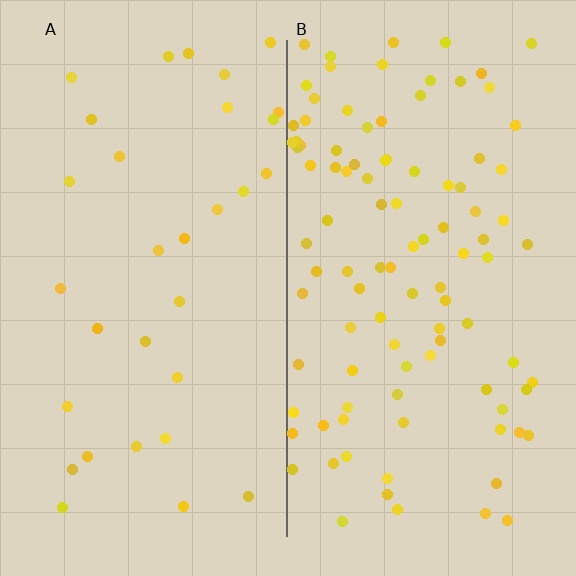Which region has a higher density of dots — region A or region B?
B (the right).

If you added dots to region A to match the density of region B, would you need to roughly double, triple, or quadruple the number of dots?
Approximately triple.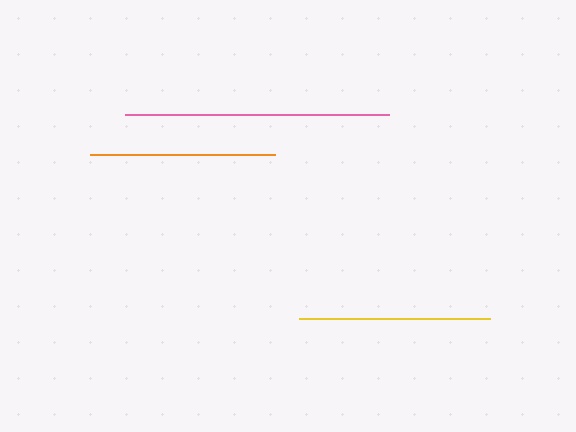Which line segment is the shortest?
The orange line is the shortest at approximately 185 pixels.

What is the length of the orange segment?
The orange segment is approximately 185 pixels long.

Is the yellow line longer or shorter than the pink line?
The pink line is longer than the yellow line.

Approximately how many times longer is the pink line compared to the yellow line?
The pink line is approximately 1.4 times the length of the yellow line.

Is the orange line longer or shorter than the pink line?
The pink line is longer than the orange line.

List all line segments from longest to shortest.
From longest to shortest: pink, yellow, orange.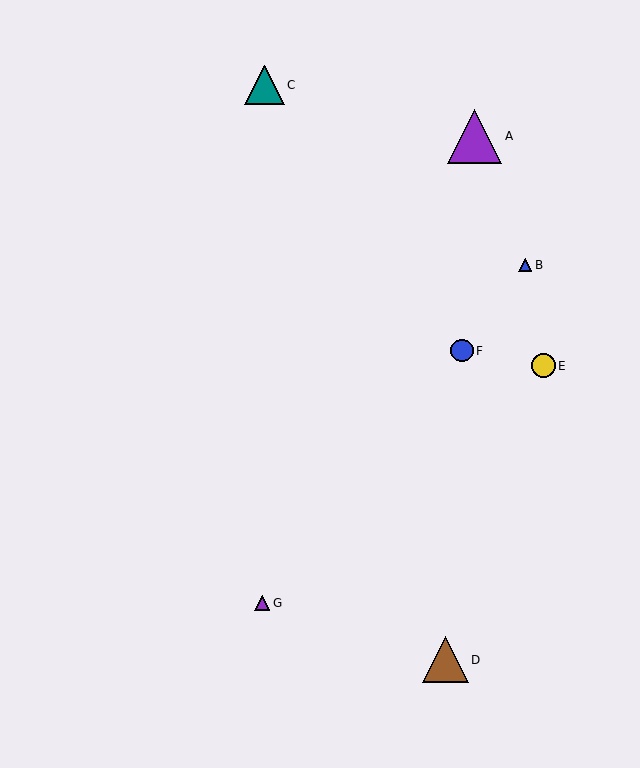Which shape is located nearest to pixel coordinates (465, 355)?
The blue circle (labeled F) at (462, 351) is nearest to that location.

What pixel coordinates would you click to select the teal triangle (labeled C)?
Click at (265, 85) to select the teal triangle C.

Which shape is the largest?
The purple triangle (labeled A) is the largest.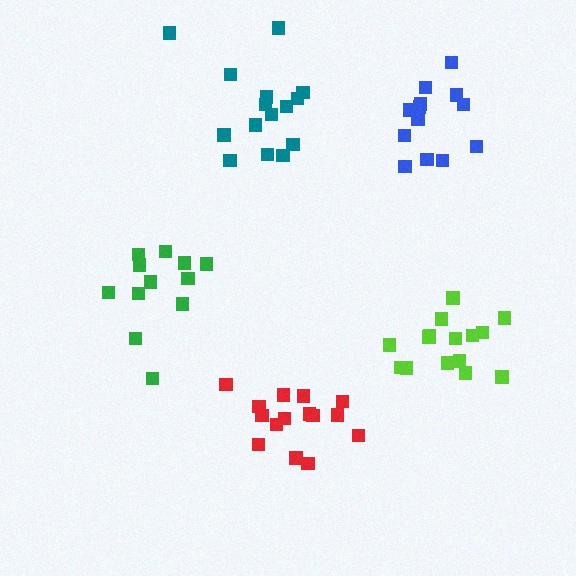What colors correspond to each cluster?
The clusters are colored: green, lime, teal, red, blue.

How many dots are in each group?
Group 1: 12 dots, Group 2: 15 dots, Group 3: 15 dots, Group 4: 16 dots, Group 5: 13 dots (71 total).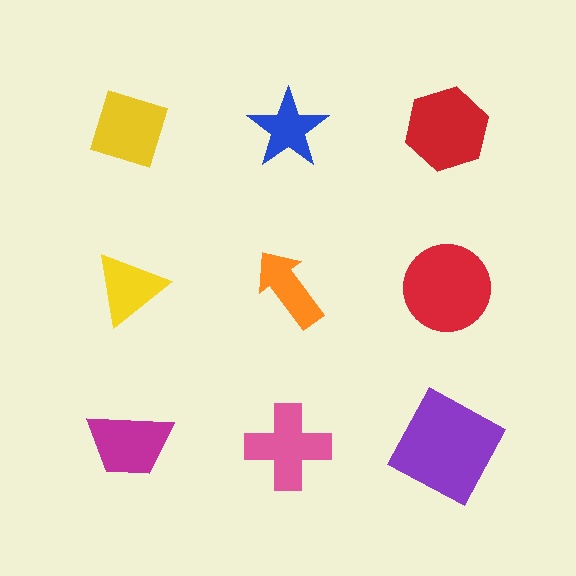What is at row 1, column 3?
A red hexagon.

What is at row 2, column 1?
A yellow triangle.